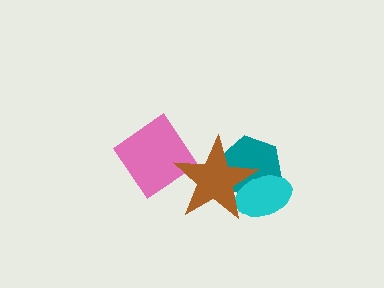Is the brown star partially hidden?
No, no other shape covers it.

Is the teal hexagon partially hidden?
Yes, it is partially covered by another shape.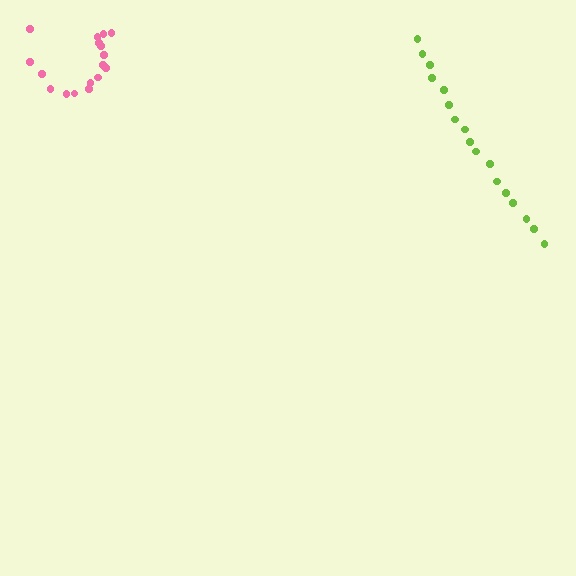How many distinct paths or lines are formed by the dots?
There are 2 distinct paths.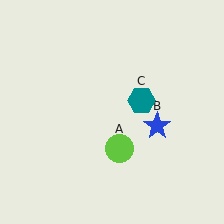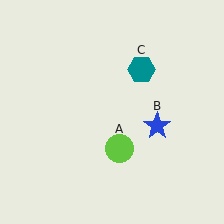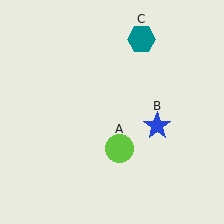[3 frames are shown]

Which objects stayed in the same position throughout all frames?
Lime circle (object A) and blue star (object B) remained stationary.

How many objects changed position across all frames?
1 object changed position: teal hexagon (object C).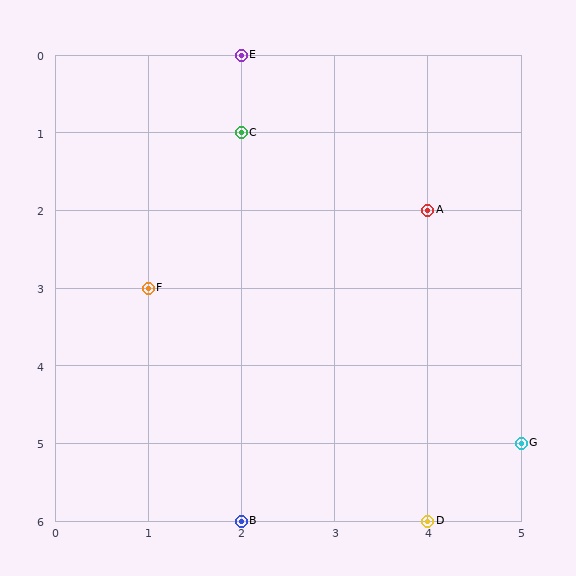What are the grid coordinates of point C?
Point C is at grid coordinates (2, 1).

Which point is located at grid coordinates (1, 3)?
Point F is at (1, 3).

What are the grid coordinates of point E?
Point E is at grid coordinates (2, 0).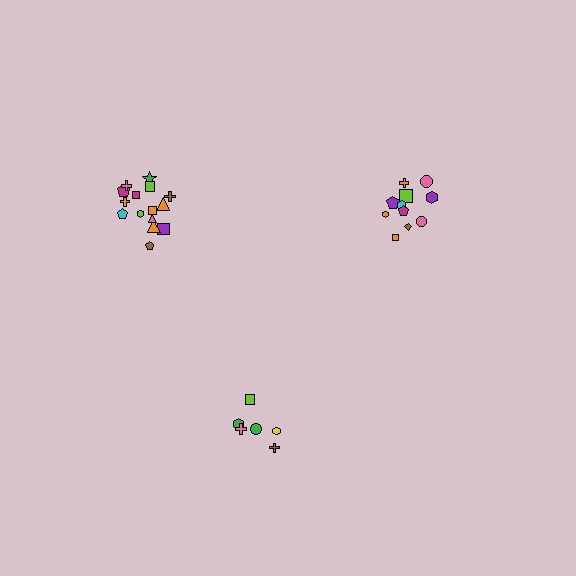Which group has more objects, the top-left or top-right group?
The top-left group.